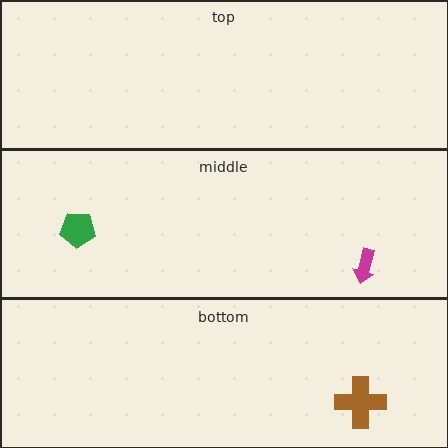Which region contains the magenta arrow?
The middle region.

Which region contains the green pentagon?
The middle region.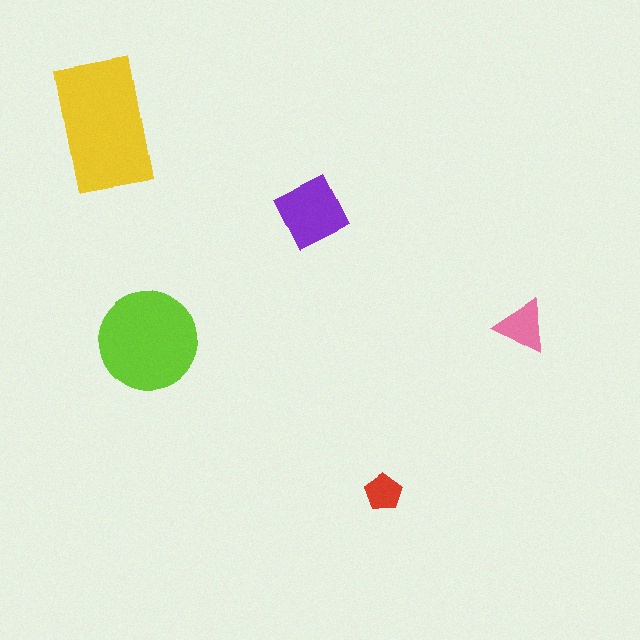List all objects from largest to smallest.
The yellow rectangle, the lime circle, the purple square, the pink triangle, the red pentagon.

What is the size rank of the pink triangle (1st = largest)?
4th.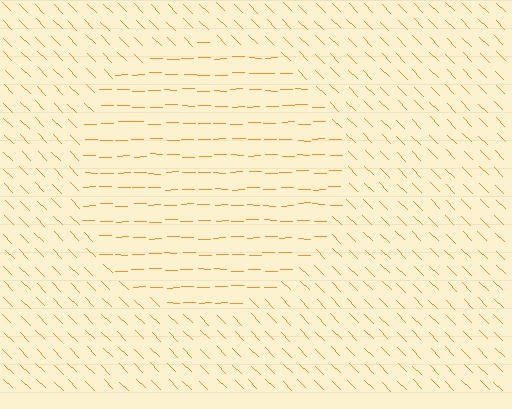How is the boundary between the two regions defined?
The boundary is defined purely by a change in line orientation (approximately 45 degrees difference). All lines are the same color and thickness.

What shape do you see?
I see a circle.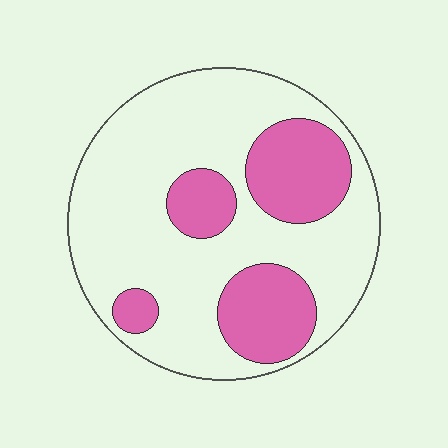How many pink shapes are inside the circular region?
4.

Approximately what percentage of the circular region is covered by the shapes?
Approximately 30%.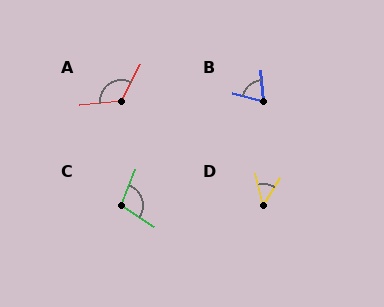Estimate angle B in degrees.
Approximately 69 degrees.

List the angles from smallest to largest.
D (44°), B (69°), C (103°), A (123°).